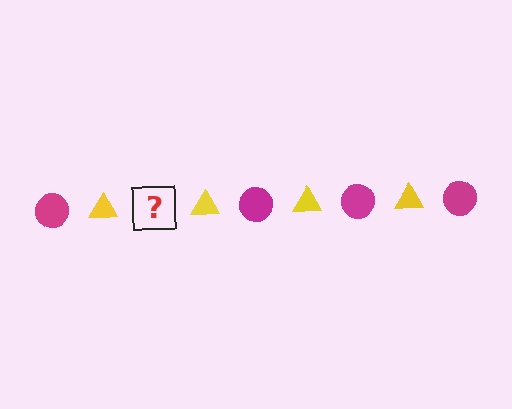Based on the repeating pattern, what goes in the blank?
The blank should be a magenta circle.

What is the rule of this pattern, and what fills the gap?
The rule is that the pattern alternates between magenta circle and yellow triangle. The gap should be filled with a magenta circle.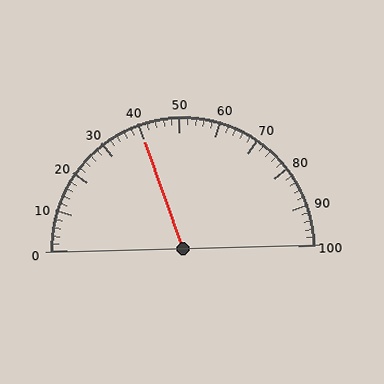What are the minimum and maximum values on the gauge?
The gauge ranges from 0 to 100.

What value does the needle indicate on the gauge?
The needle indicates approximately 40.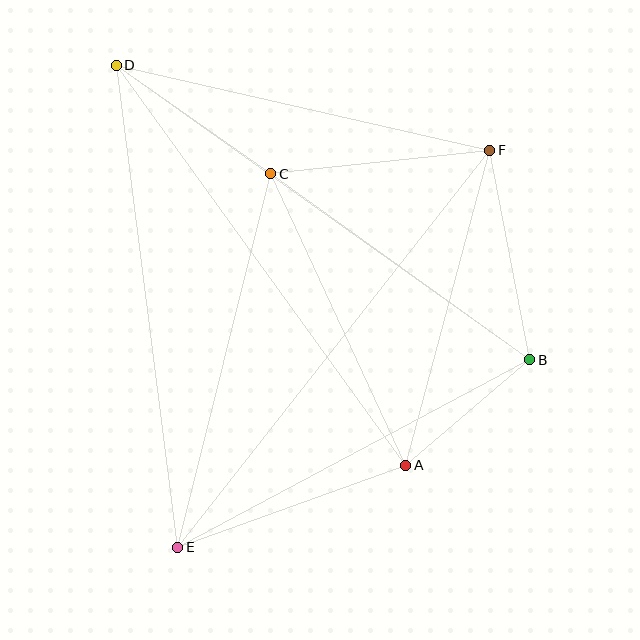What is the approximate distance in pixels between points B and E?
The distance between B and E is approximately 399 pixels.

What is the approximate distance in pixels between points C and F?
The distance between C and F is approximately 220 pixels.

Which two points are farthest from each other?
Points B and D are farthest from each other.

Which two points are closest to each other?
Points A and B are closest to each other.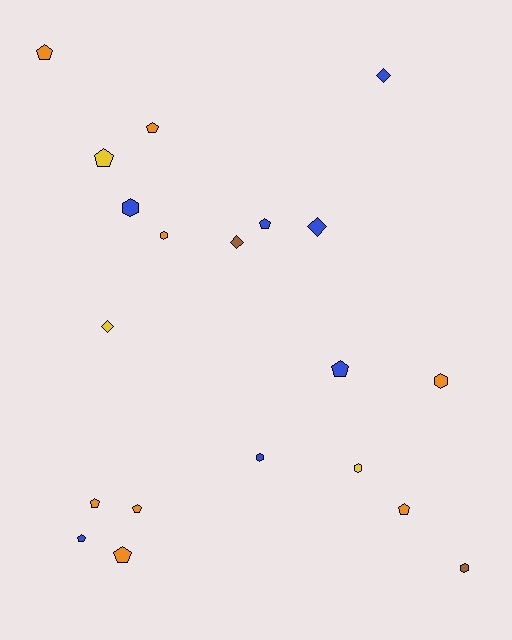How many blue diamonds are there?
There are 2 blue diamonds.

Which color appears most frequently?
Orange, with 8 objects.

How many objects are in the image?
There are 20 objects.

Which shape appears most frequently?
Pentagon, with 10 objects.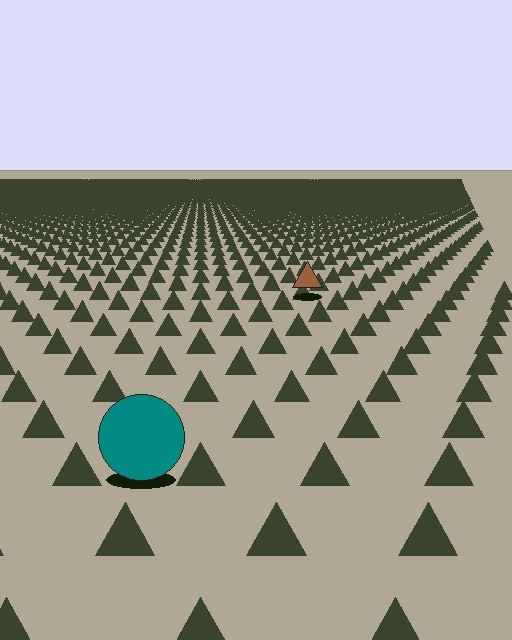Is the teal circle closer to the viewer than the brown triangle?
Yes. The teal circle is closer — you can tell from the texture gradient: the ground texture is coarser near it.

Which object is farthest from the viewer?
The brown triangle is farthest from the viewer. It appears smaller and the ground texture around it is denser.